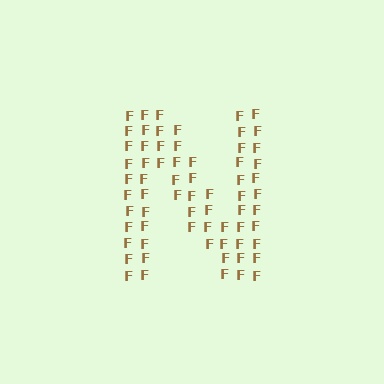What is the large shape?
The large shape is the letter N.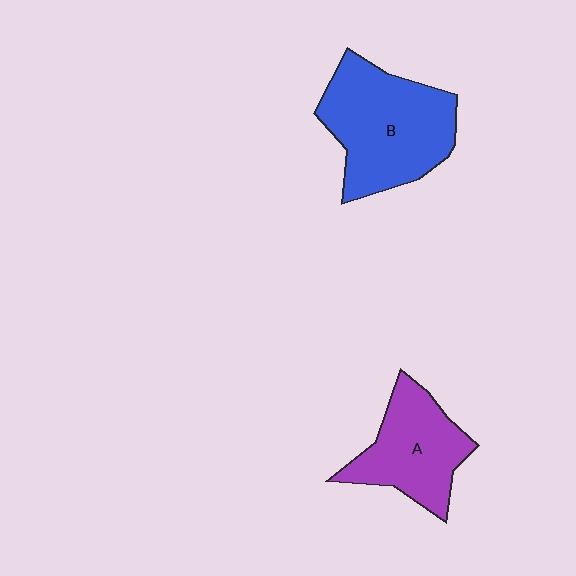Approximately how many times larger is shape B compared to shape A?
Approximately 1.4 times.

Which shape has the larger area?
Shape B (blue).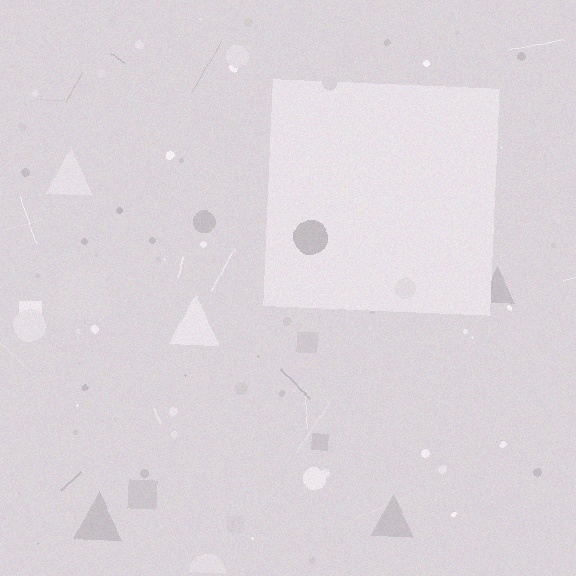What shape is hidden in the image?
A square is hidden in the image.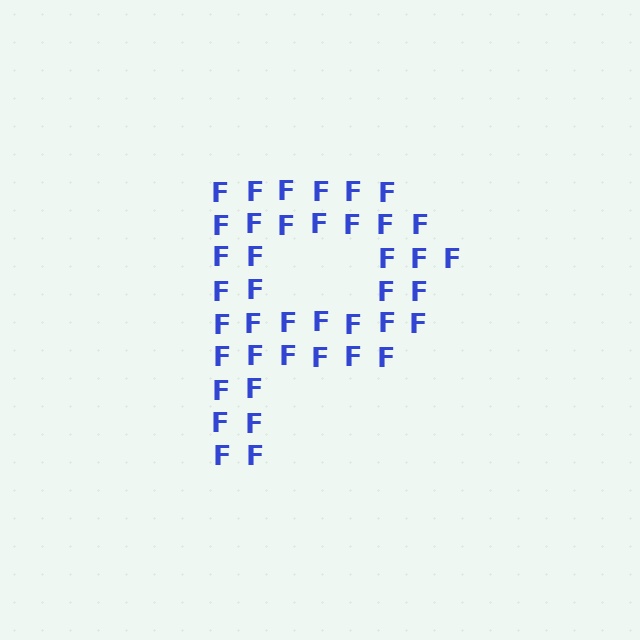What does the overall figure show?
The overall figure shows the letter P.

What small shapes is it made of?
It is made of small letter F's.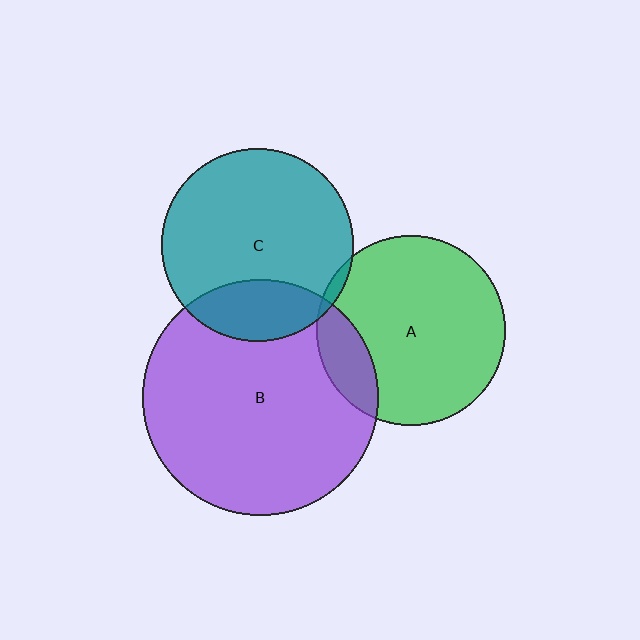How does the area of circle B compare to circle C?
Approximately 1.5 times.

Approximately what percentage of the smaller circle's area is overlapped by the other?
Approximately 5%.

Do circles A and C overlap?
Yes.